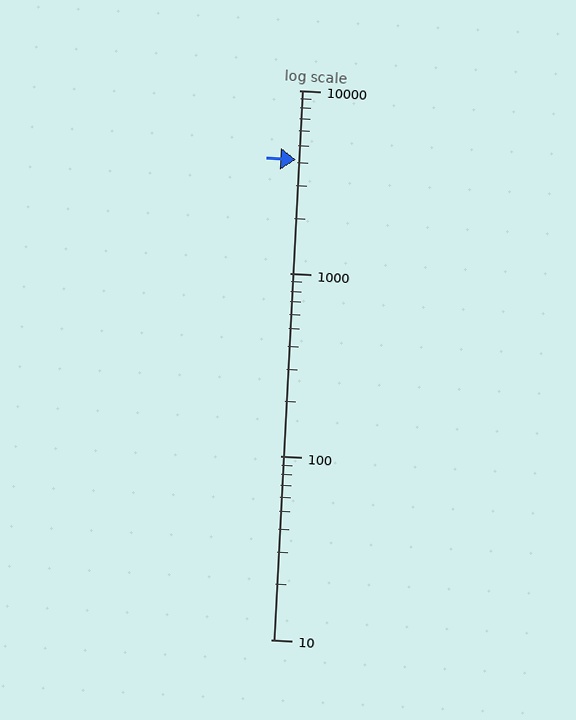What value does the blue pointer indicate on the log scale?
The pointer indicates approximately 4200.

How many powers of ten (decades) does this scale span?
The scale spans 3 decades, from 10 to 10000.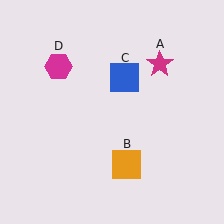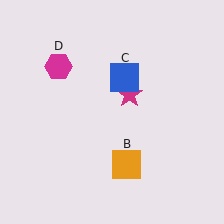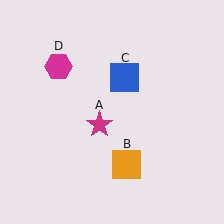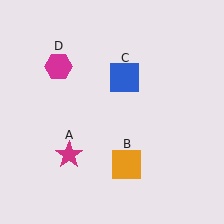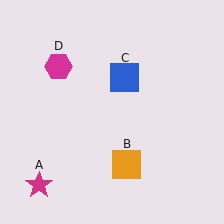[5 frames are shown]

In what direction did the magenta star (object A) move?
The magenta star (object A) moved down and to the left.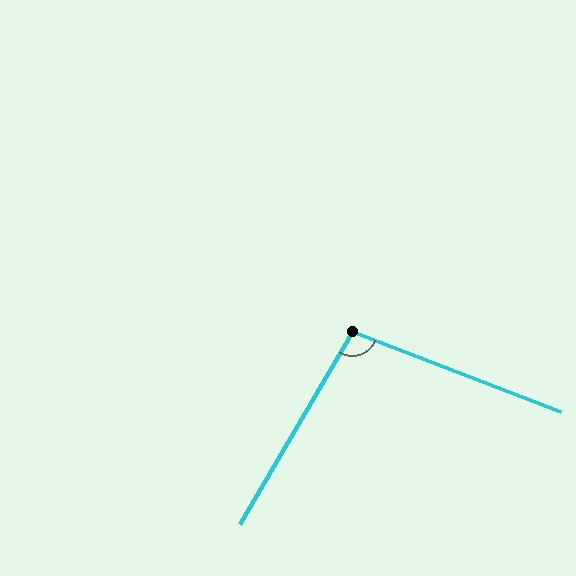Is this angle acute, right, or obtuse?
It is obtuse.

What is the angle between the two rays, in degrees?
Approximately 99 degrees.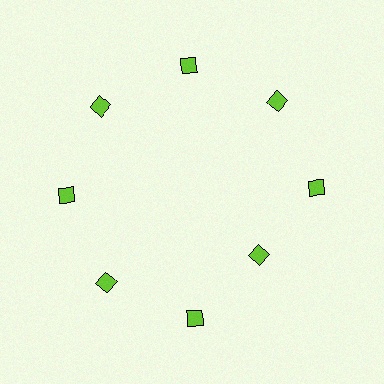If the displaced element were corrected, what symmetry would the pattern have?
It would have 8-fold rotational symmetry — the pattern would map onto itself every 45 degrees.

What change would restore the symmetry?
The symmetry would be restored by moving it outward, back onto the ring so that all 8 diamonds sit at equal angles and equal distance from the center.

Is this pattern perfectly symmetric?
No. The 8 lime diamonds are arranged in a ring, but one element near the 4 o'clock position is pulled inward toward the center, breaking the 8-fold rotational symmetry.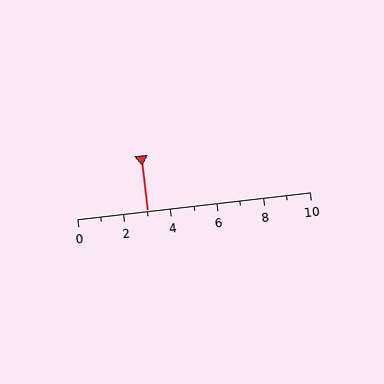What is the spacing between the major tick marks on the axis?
The major ticks are spaced 2 apart.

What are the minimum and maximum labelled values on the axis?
The axis runs from 0 to 10.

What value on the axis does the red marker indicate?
The marker indicates approximately 3.